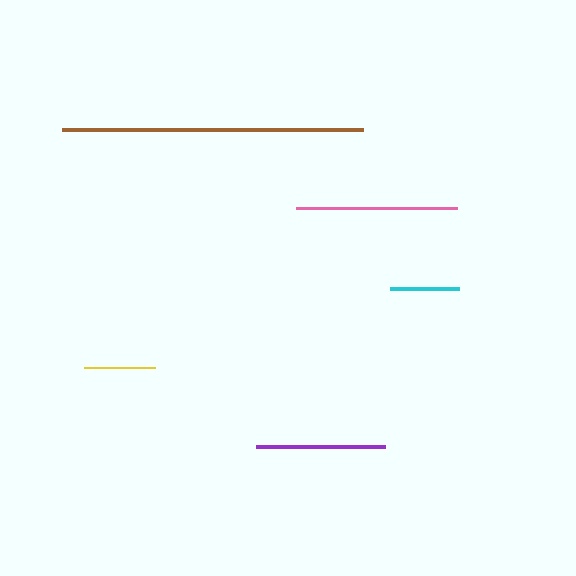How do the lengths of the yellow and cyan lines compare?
The yellow and cyan lines are approximately the same length.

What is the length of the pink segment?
The pink segment is approximately 161 pixels long.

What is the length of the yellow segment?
The yellow segment is approximately 71 pixels long.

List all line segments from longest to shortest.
From longest to shortest: brown, pink, purple, yellow, cyan.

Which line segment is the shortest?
The cyan line is the shortest at approximately 69 pixels.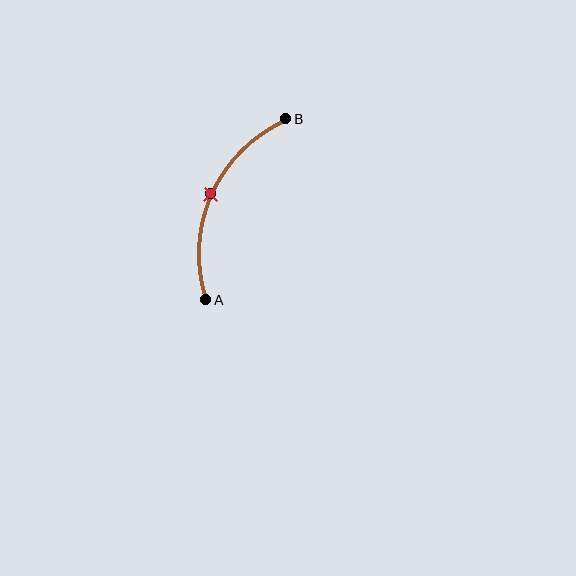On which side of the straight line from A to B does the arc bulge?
The arc bulges to the left of the straight line connecting A and B.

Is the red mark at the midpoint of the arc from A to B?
Yes. The red mark lies on the arc at equal arc-length from both A and B — it is the arc midpoint.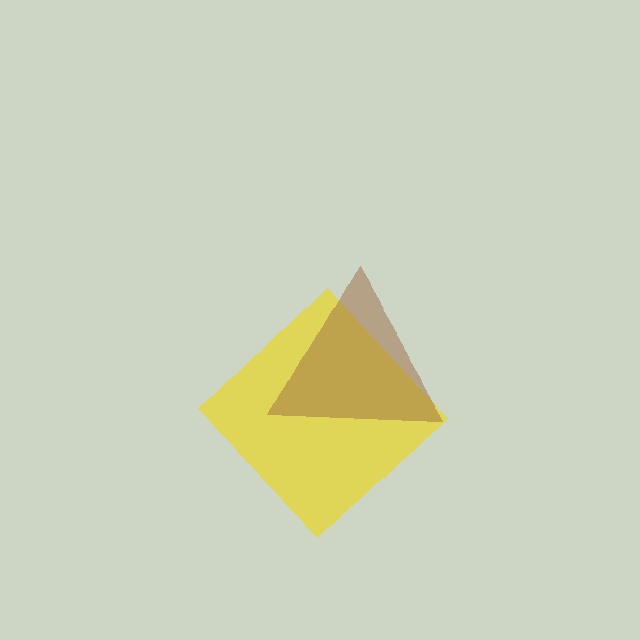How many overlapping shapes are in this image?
There are 2 overlapping shapes in the image.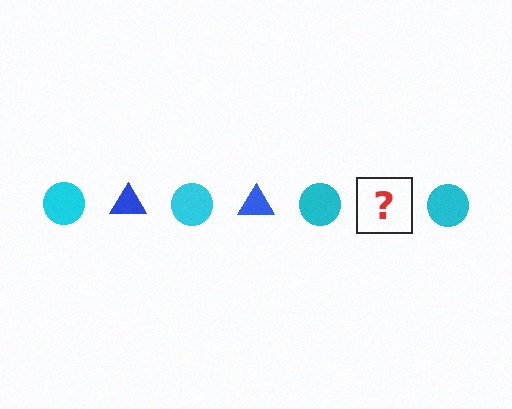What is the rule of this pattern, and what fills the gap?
The rule is that the pattern alternates between cyan circle and blue triangle. The gap should be filled with a blue triangle.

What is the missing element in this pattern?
The missing element is a blue triangle.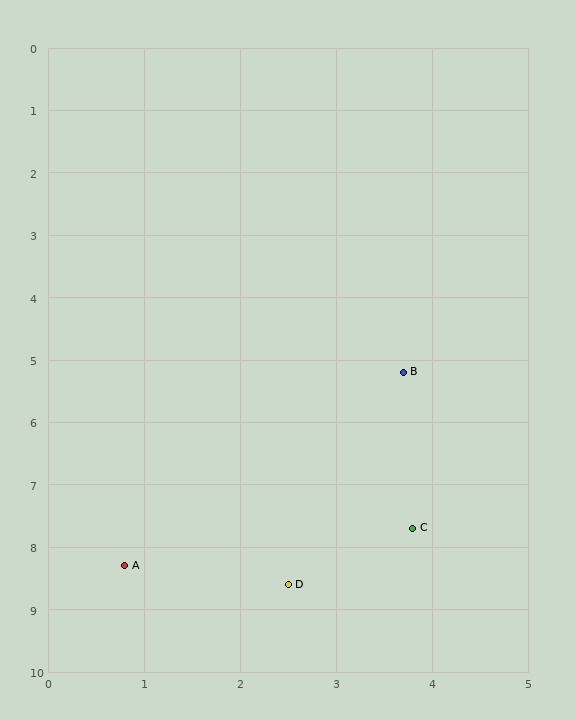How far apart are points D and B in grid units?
Points D and B are about 3.6 grid units apart.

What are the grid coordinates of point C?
Point C is at approximately (3.8, 7.7).